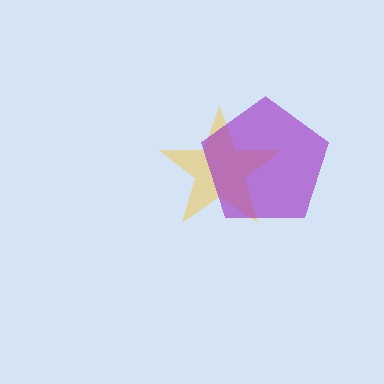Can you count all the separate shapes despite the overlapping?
Yes, there are 2 separate shapes.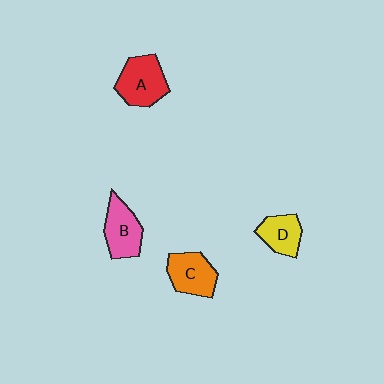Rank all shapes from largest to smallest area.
From largest to smallest: A (red), B (pink), C (orange), D (yellow).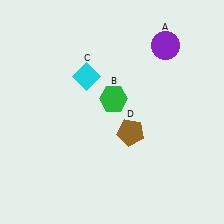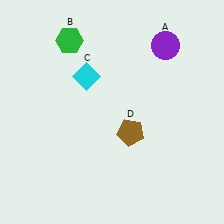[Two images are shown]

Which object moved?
The green hexagon (B) moved up.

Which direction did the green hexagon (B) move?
The green hexagon (B) moved up.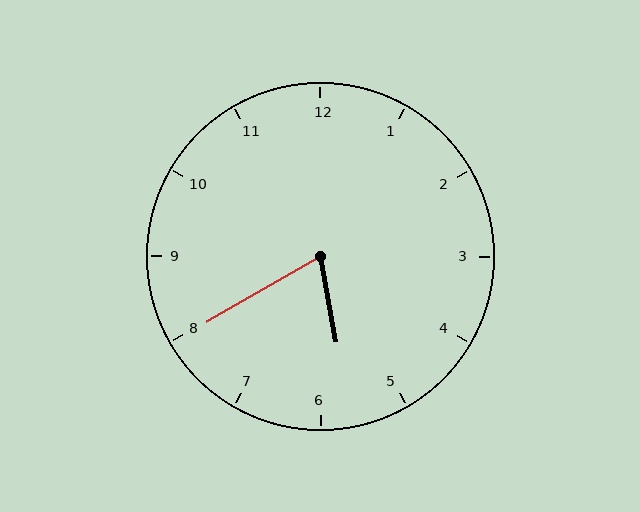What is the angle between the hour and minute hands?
Approximately 70 degrees.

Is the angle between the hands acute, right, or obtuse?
It is acute.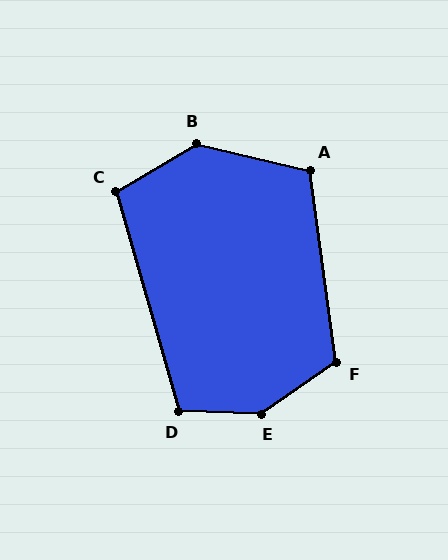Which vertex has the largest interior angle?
E, at approximately 143 degrees.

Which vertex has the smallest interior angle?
C, at approximately 105 degrees.